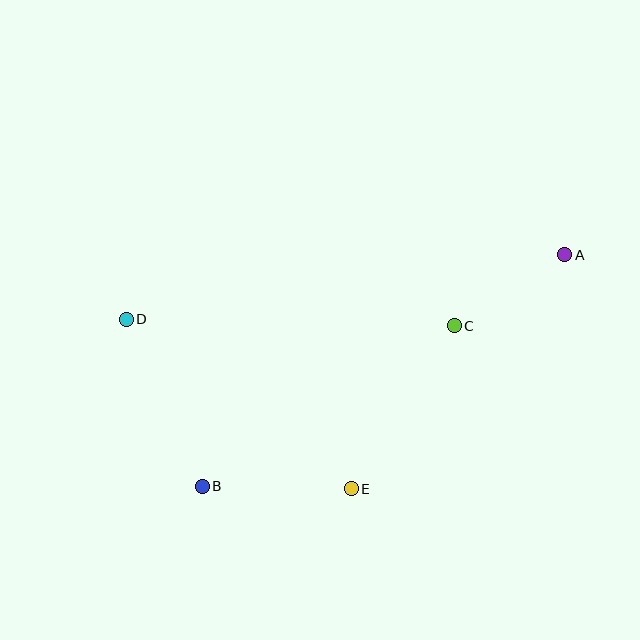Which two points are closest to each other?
Points A and C are closest to each other.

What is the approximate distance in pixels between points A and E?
The distance between A and E is approximately 317 pixels.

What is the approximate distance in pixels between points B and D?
The distance between B and D is approximately 183 pixels.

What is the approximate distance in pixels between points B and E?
The distance between B and E is approximately 149 pixels.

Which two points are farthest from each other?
Points A and D are farthest from each other.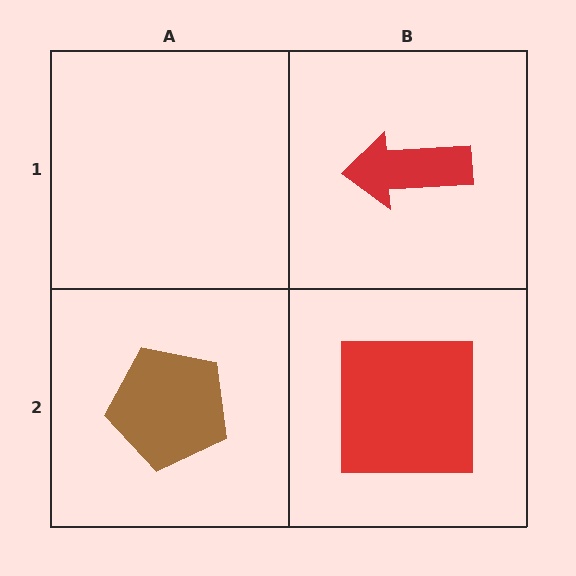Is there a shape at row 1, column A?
No, that cell is empty.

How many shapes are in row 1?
1 shape.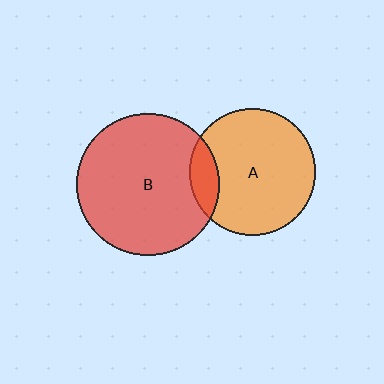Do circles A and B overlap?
Yes.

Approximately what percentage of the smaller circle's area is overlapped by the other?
Approximately 15%.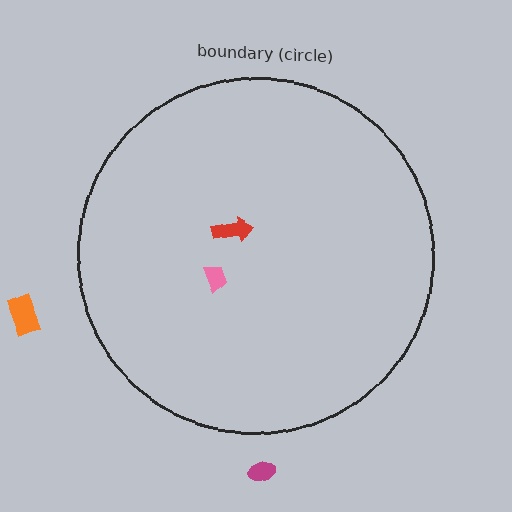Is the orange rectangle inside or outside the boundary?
Outside.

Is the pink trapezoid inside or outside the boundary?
Inside.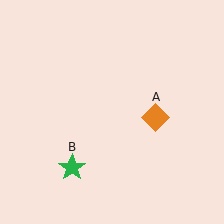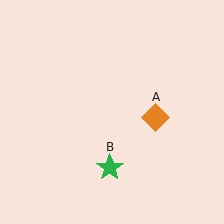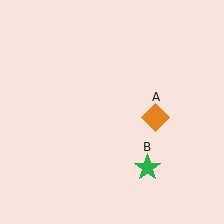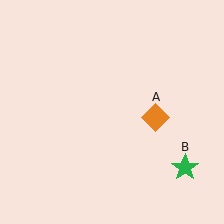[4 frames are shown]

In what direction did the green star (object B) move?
The green star (object B) moved right.